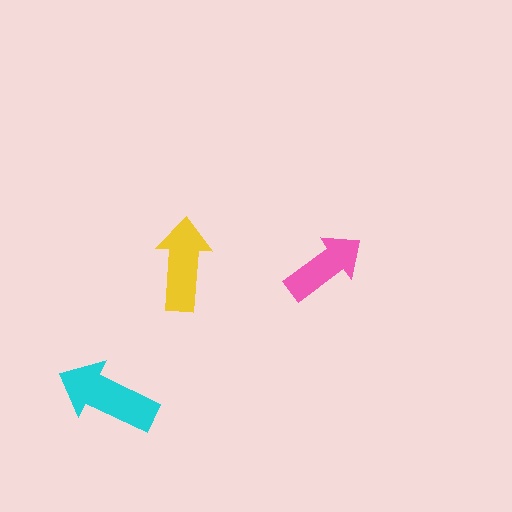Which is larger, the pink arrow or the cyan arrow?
The cyan one.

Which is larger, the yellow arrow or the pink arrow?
The yellow one.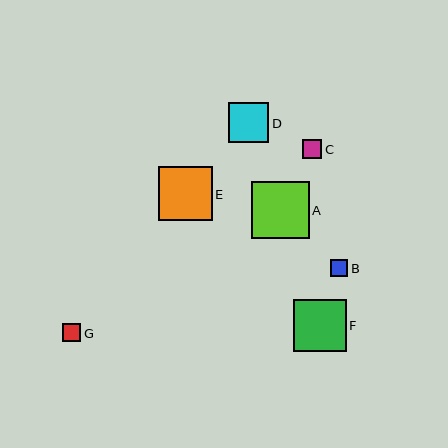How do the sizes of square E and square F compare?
Square E and square F are approximately the same size.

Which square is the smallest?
Square B is the smallest with a size of approximately 17 pixels.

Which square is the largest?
Square A is the largest with a size of approximately 57 pixels.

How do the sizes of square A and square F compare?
Square A and square F are approximately the same size.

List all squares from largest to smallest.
From largest to smallest: A, E, F, D, C, G, B.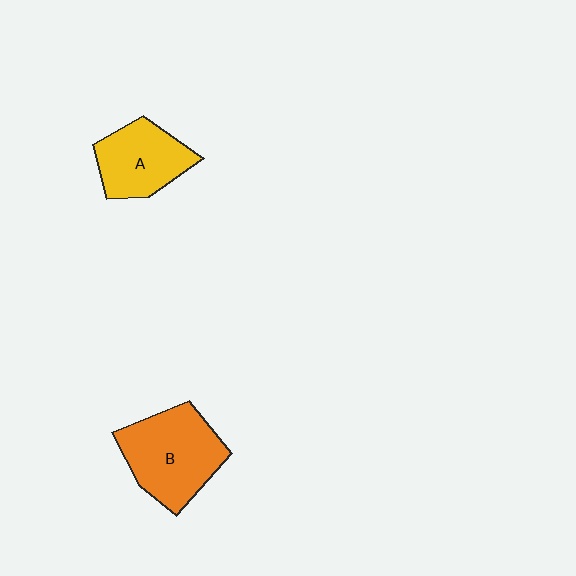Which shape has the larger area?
Shape B (orange).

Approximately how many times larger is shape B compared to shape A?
Approximately 1.3 times.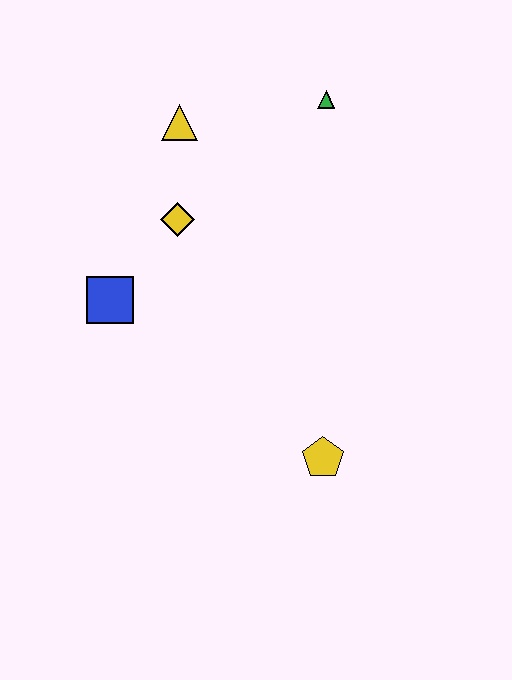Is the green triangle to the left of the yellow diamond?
No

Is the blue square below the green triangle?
Yes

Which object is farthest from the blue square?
The green triangle is farthest from the blue square.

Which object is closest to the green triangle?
The yellow triangle is closest to the green triangle.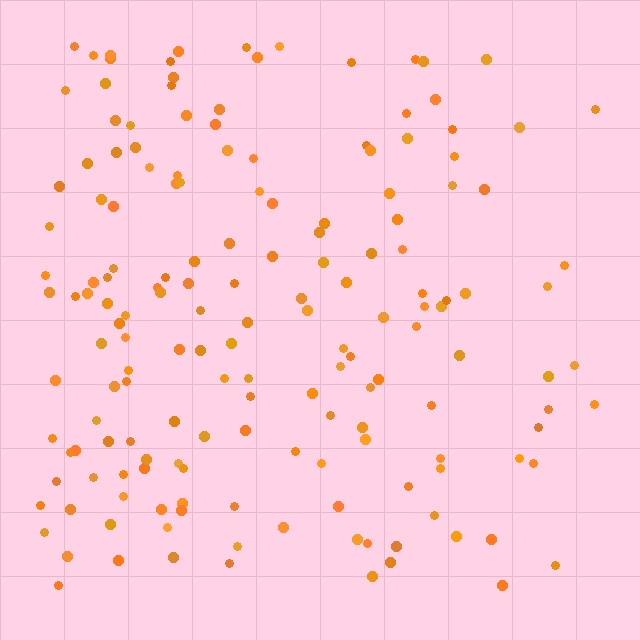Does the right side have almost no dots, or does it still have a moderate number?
Still a moderate number, just noticeably fewer than the left.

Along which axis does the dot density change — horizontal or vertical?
Horizontal.